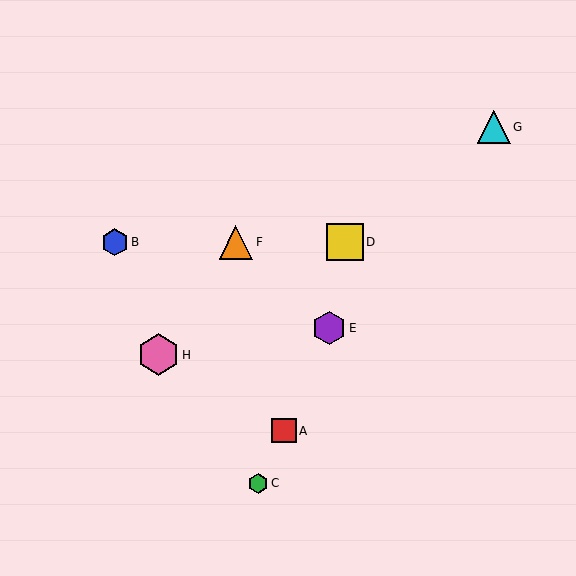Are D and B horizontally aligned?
Yes, both are at y≈242.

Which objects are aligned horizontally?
Objects B, D, F are aligned horizontally.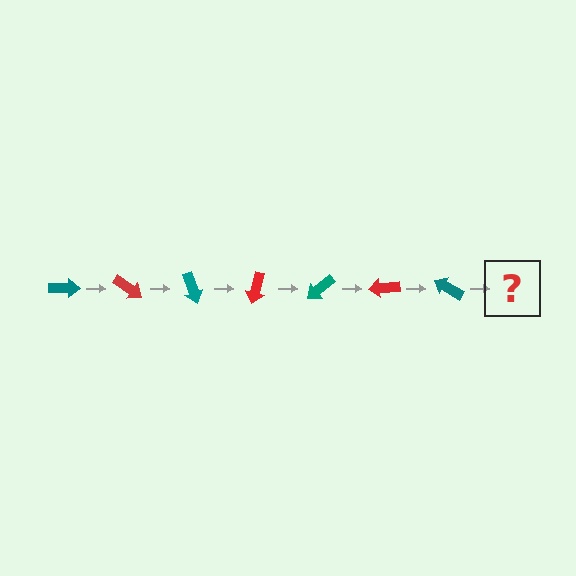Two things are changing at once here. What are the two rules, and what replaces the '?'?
The two rules are that it rotates 35 degrees each step and the color cycles through teal and red. The '?' should be a red arrow, rotated 245 degrees from the start.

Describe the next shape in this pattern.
It should be a red arrow, rotated 245 degrees from the start.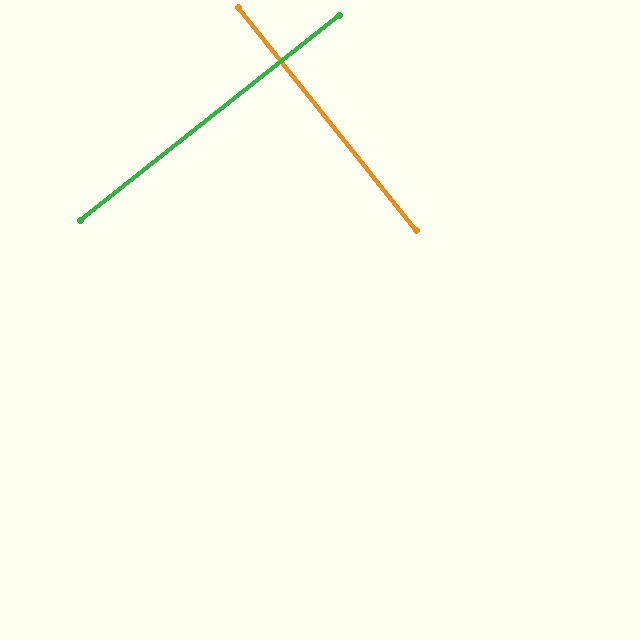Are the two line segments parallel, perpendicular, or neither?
Perpendicular — they meet at approximately 90°.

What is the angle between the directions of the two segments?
Approximately 90 degrees.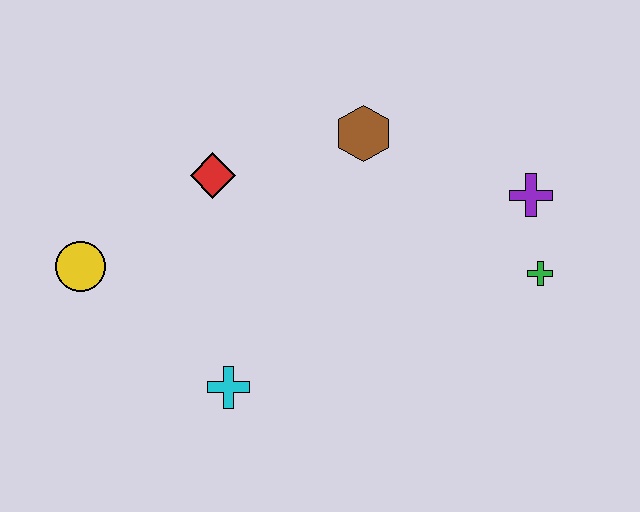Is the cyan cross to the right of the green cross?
No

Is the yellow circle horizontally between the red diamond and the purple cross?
No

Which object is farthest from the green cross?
The yellow circle is farthest from the green cross.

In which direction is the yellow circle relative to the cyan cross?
The yellow circle is to the left of the cyan cross.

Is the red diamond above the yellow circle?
Yes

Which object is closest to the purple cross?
The green cross is closest to the purple cross.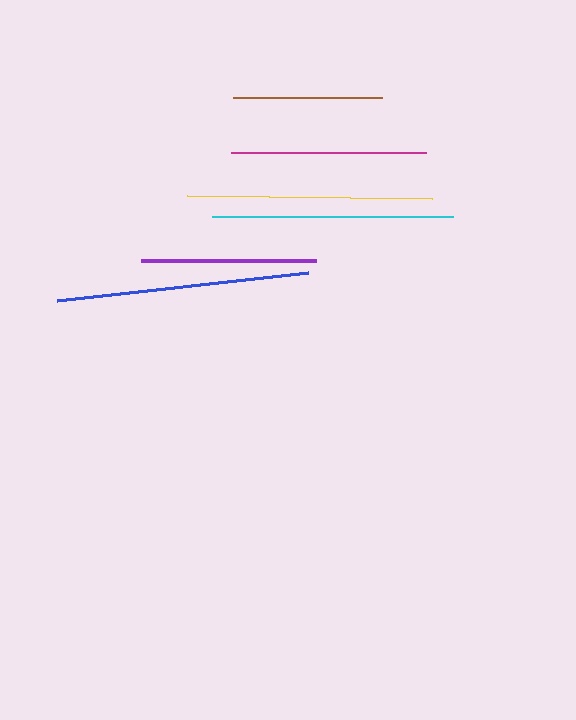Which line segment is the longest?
The blue line is the longest at approximately 253 pixels.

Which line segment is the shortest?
The brown line is the shortest at approximately 148 pixels.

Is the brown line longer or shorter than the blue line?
The blue line is longer than the brown line.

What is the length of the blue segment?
The blue segment is approximately 253 pixels long.